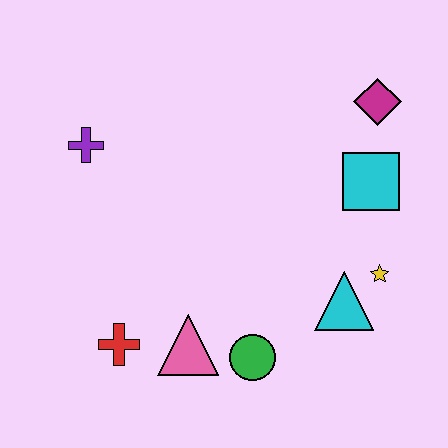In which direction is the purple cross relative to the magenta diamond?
The purple cross is to the left of the magenta diamond.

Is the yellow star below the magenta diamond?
Yes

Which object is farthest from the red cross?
The magenta diamond is farthest from the red cross.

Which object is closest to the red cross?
The pink triangle is closest to the red cross.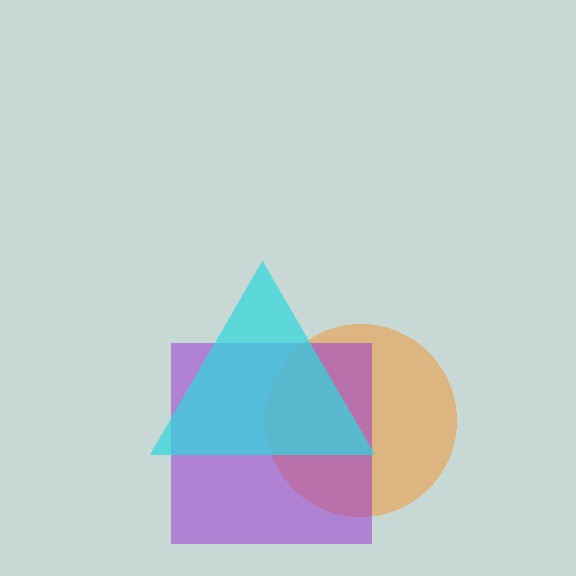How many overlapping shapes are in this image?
There are 3 overlapping shapes in the image.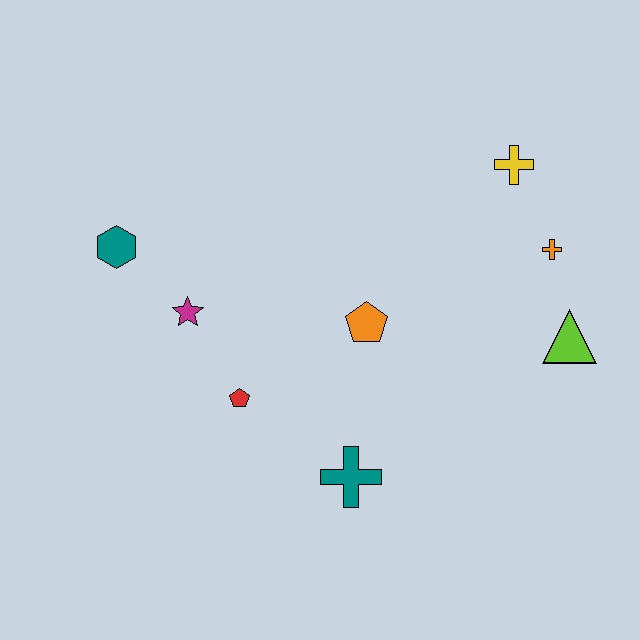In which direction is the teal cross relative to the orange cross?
The teal cross is below the orange cross.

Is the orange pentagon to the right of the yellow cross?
No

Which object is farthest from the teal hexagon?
The lime triangle is farthest from the teal hexagon.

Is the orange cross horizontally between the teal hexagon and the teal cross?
No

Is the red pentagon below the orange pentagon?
Yes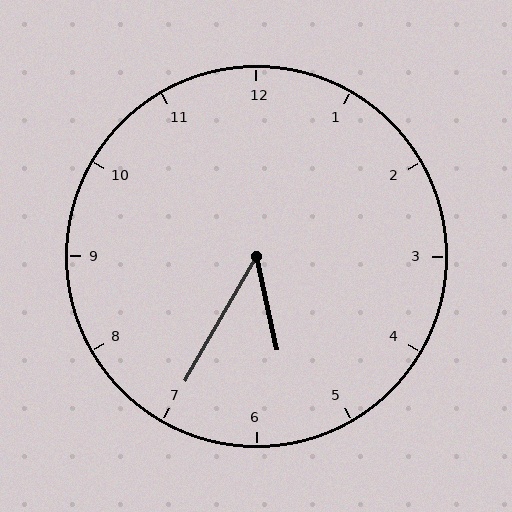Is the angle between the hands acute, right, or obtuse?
It is acute.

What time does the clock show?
5:35.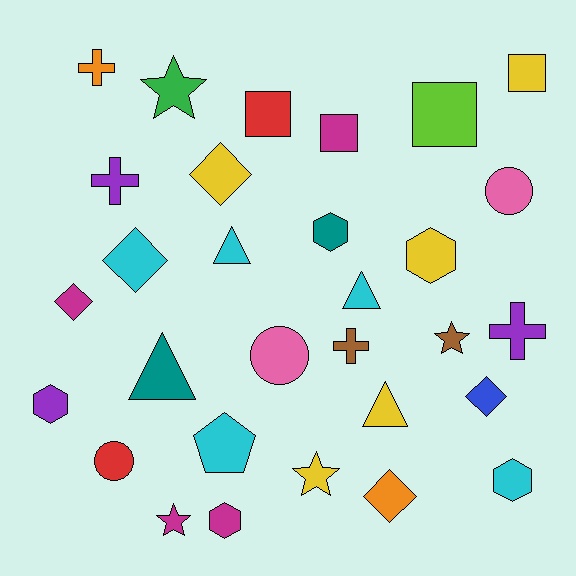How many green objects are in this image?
There is 1 green object.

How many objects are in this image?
There are 30 objects.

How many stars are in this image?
There are 4 stars.